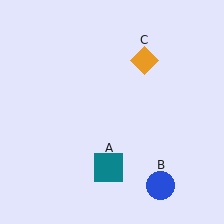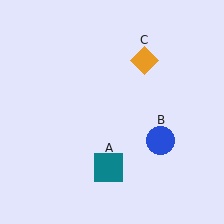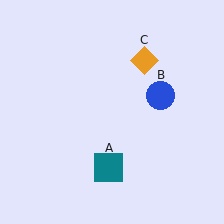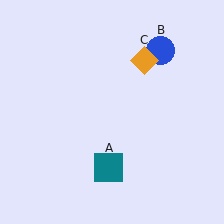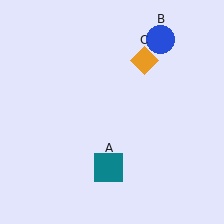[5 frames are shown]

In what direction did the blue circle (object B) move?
The blue circle (object B) moved up.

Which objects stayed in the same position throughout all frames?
Teal square (object A) and orange diamond (object C) remained stationary.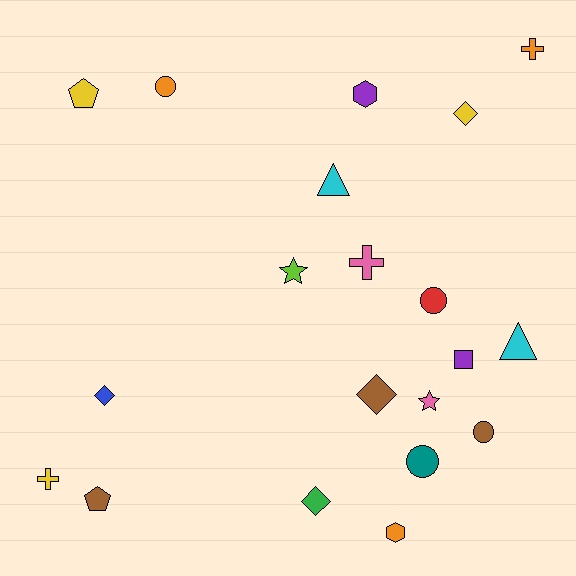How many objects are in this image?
There are 20 objects.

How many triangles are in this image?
There are 2 triangles.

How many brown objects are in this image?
There are 3 brown objects.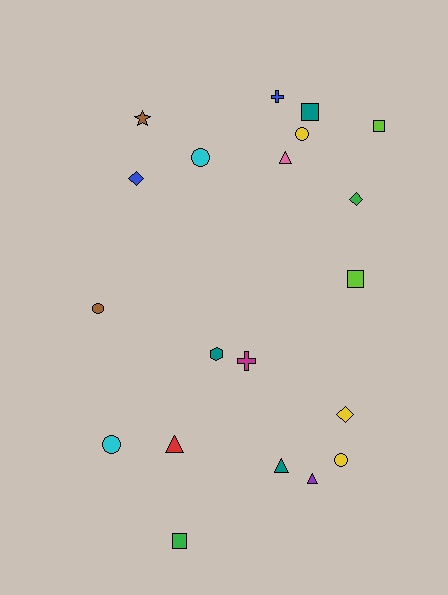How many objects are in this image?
There are 20 objects.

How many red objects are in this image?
There is 1 red object.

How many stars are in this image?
There is 1 star.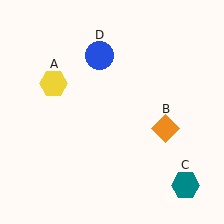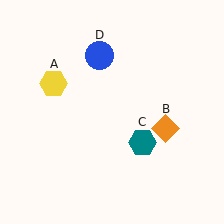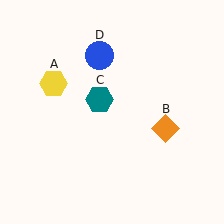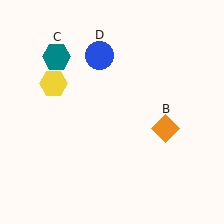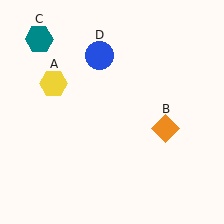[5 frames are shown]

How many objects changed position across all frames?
1 object changed position: teal hexagon (object C).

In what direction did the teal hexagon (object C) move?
The teal hexagon (object C) moved up and to the left.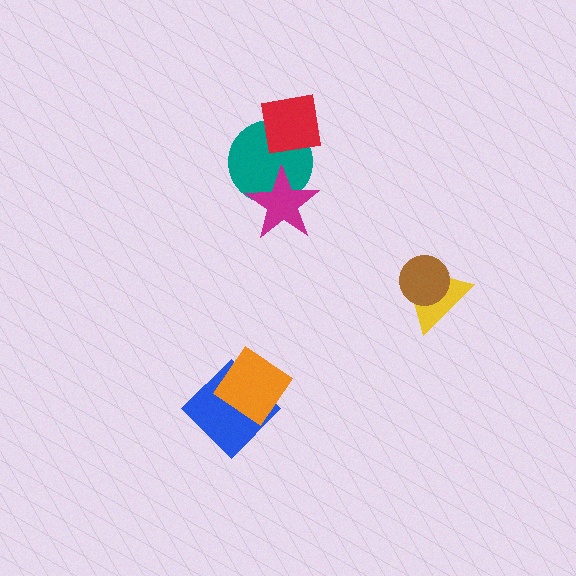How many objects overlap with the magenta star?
1 object overlaps with the magenta star.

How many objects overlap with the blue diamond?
1 object overlaps with the blue diamond.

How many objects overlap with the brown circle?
1 object overlaps with the brown circle.